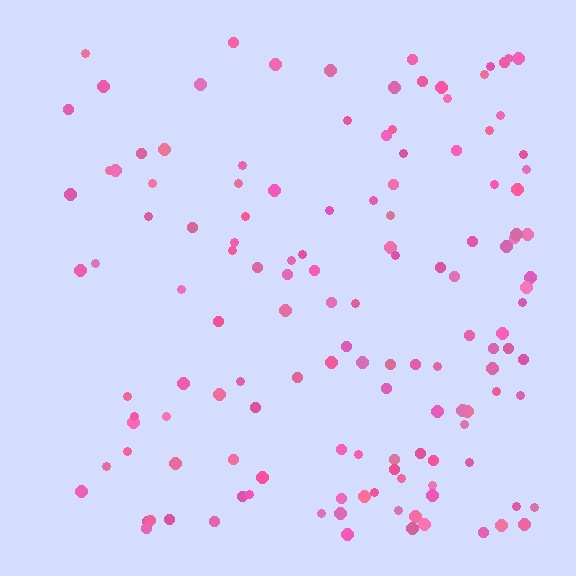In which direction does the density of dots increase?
From left to right, with the right side densest.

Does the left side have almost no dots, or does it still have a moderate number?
Still a moderate number, just noticeably fewer than the right.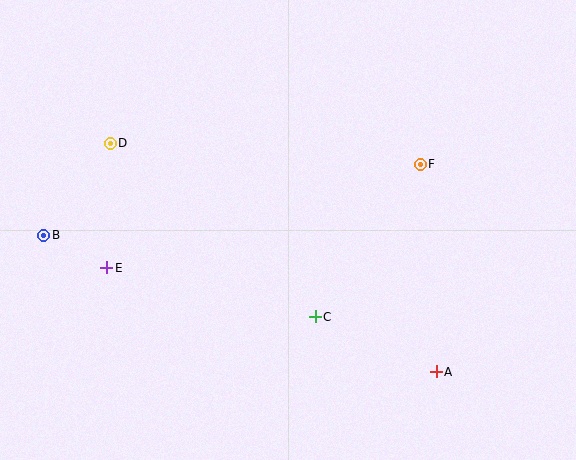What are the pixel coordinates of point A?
Point A is at (436, 372).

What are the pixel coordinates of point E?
Point E is at (107, 268).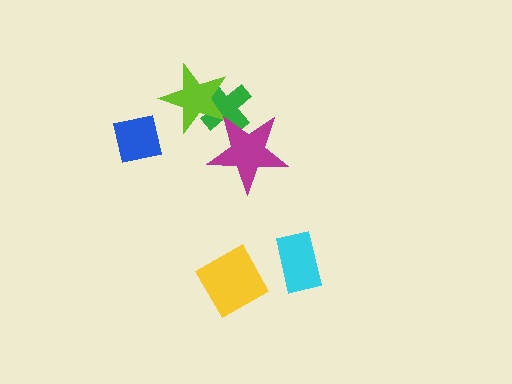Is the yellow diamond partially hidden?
No, no other shape covers it.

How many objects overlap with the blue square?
0 objects overlap with the blue square.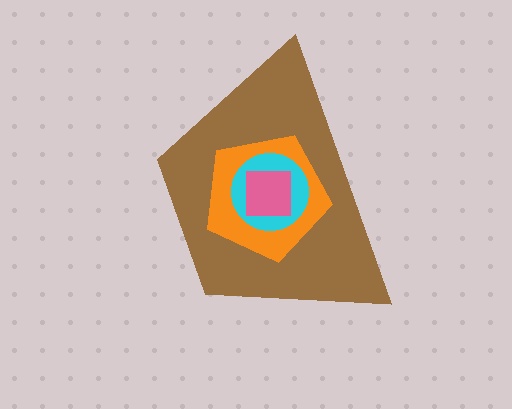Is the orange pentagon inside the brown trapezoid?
Yes.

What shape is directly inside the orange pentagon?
The cyan circle.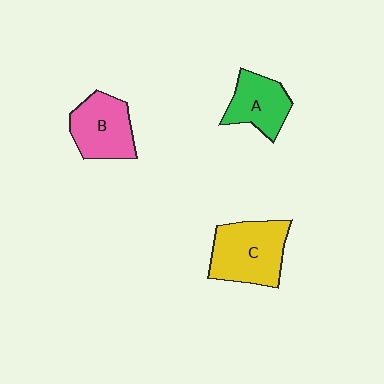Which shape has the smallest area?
Shape A (green).